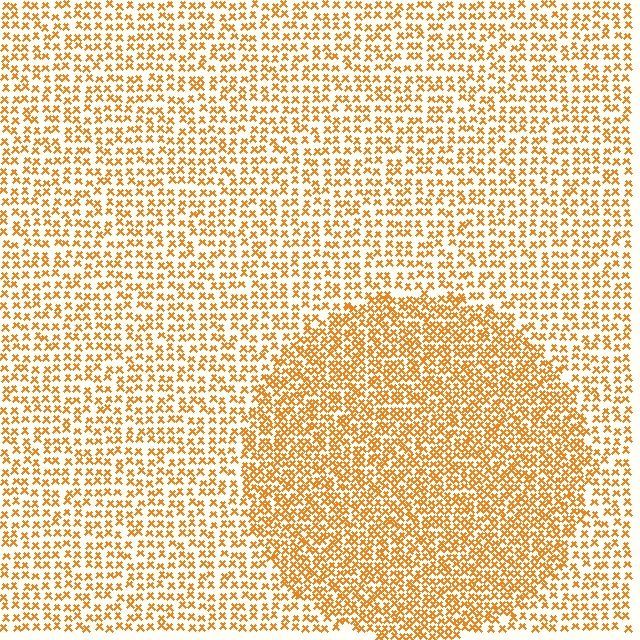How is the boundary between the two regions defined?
The boundary is defined by a change in element density (approximately 1.8x ratio). All elements are the same color, size, and shape.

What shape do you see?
I see a circle.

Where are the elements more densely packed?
The elements are more densely packed inside the circle boundary.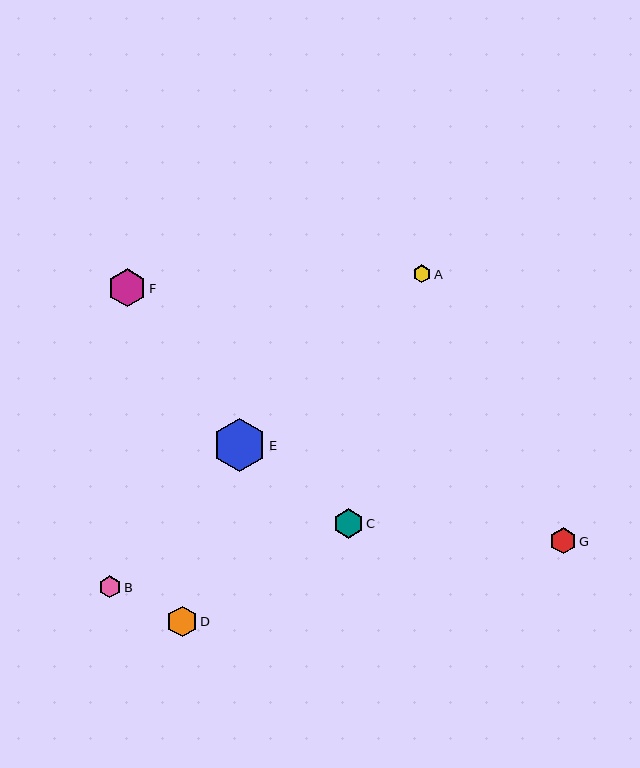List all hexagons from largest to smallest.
From largest to smallest: E, F, D, C, G, B, A.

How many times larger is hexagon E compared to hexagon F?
Hexagon E is approximately 1.4 times the size of hexagon F.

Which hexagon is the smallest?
Hexagon A is the smallest with a size of approximately 18 pixels.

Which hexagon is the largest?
Hexagon E is the largest with a size of approximately 53 pixels.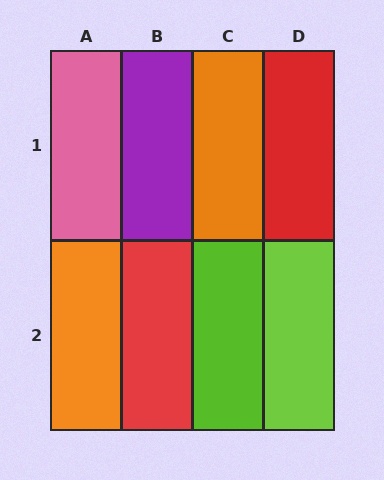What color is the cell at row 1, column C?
Orange.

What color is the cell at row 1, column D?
Red.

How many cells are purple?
1 cell is purple.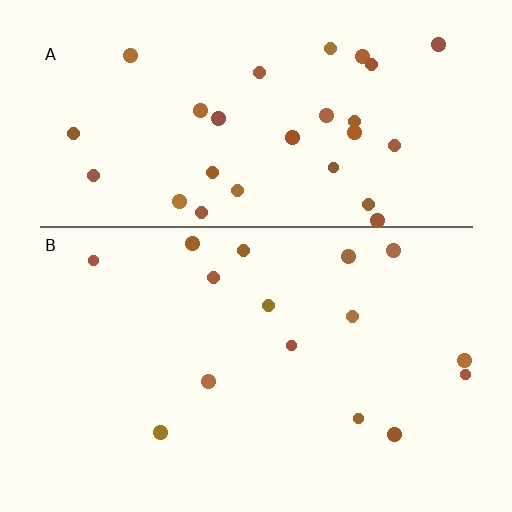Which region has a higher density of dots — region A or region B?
A (the top).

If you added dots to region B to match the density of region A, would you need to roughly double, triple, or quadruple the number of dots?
Approximately double.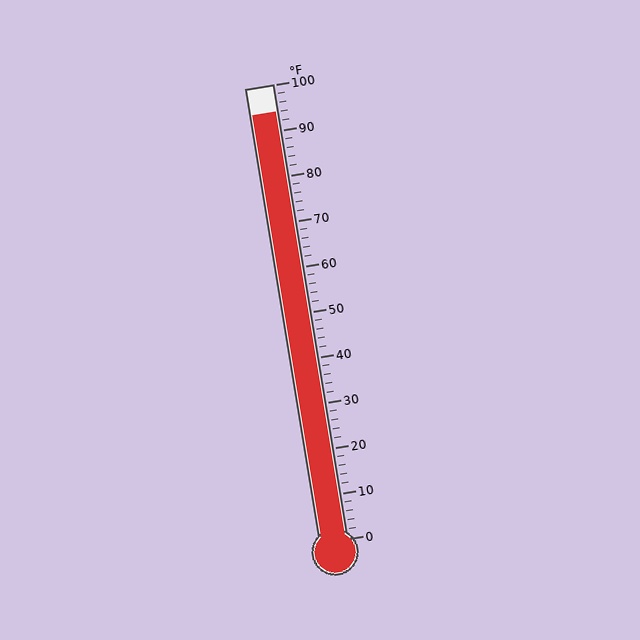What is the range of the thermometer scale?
The thermometer scale ranges from 0°F to 100°F.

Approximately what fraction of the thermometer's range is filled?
The thermometer is filled to approximately 95% of its range.